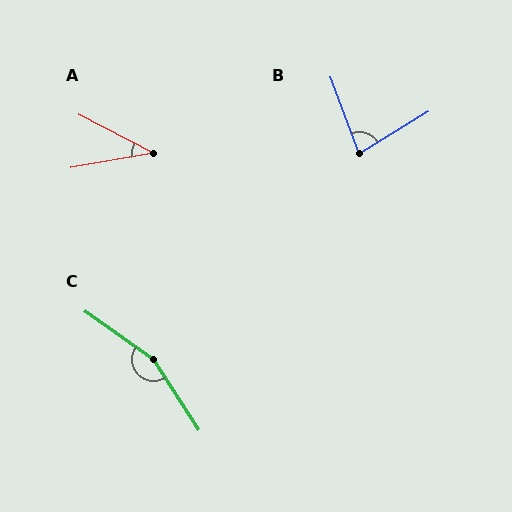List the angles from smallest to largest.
A (37°), B (79°), C (158°).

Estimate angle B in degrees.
Approximately 79 degrees.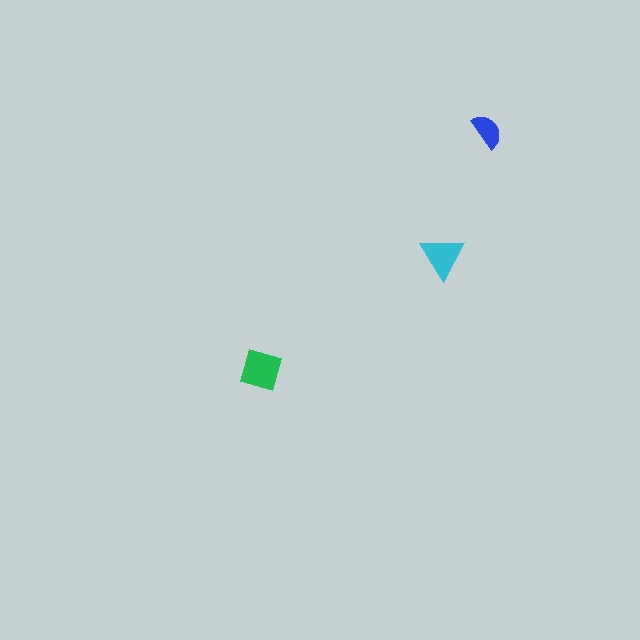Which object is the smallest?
The blue semicircle.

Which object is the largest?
The green square.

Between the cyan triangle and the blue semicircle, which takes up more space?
The cyan triangle.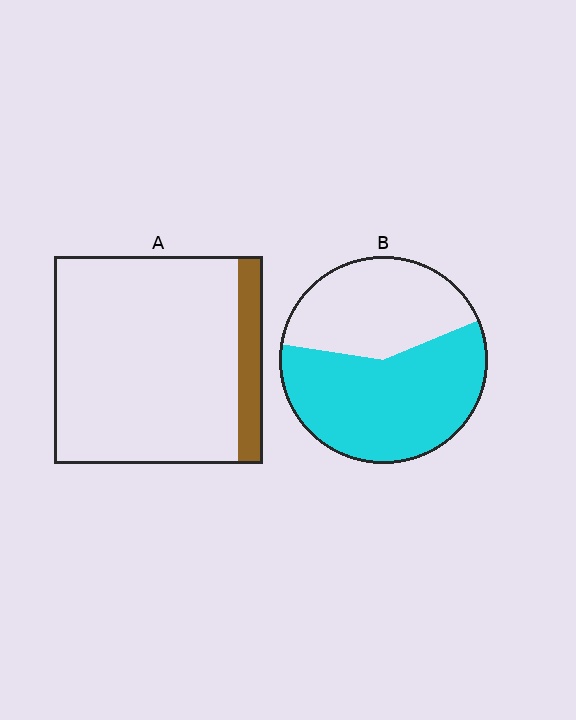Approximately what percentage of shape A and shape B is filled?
A is approximately 10% and B is approximately 60%.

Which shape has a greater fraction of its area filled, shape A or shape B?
Shape B.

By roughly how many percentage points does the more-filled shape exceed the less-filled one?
By roughly 45 percentage points (B over A).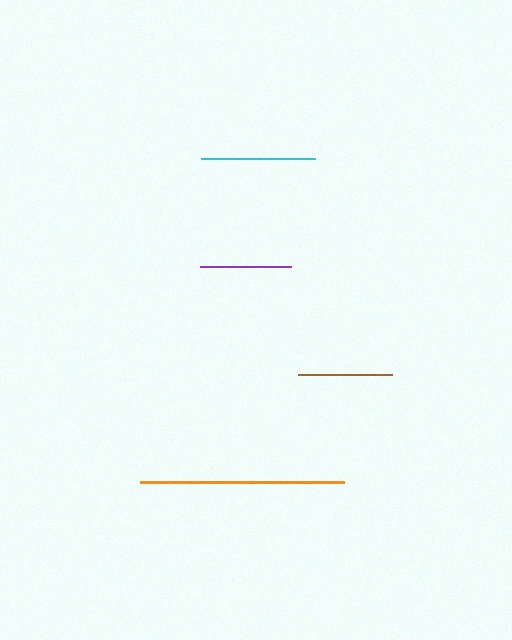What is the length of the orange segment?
The orange segment is approximately 204 pixels long.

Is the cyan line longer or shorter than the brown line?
The cyan line is longer than the brown line.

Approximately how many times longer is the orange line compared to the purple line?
The orange line is approximately 2.3 times the length of the purple line.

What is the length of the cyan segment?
The cyan segment is approximately 114 pixels long.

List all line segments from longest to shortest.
From longest to shortest: orange, cyan, brown, purple.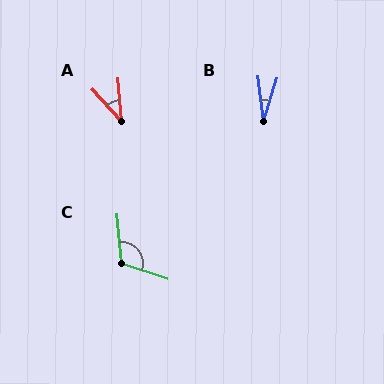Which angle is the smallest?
B, at approximately 23 degrees.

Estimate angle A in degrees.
Approximately 37 degrees.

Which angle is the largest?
C, at approximately 114 degrees.